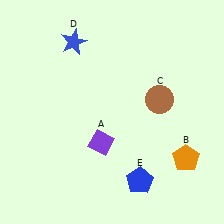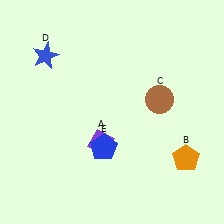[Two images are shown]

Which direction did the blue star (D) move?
The blue star (D) moved left.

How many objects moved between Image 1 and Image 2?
2 objects moved between the two images.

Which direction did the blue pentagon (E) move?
The blue pentagon (E) moved left.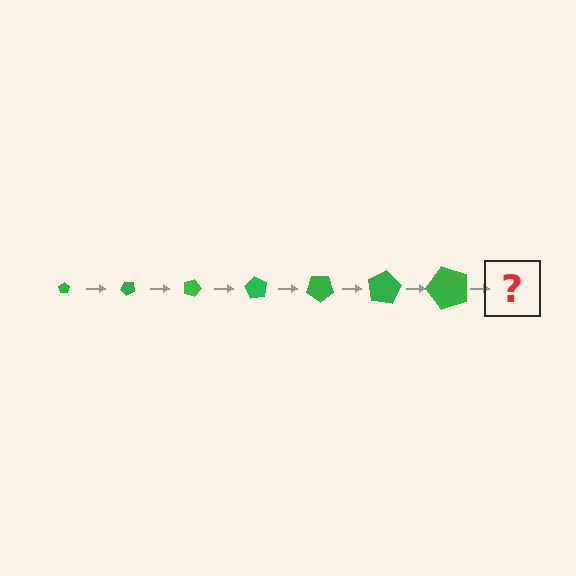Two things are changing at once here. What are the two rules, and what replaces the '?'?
The two rules are that the pentagon grows larger each step and it rotates 45 degrees each step. The '?' should be a pentagon, larger than the previous one and rotated 315 degrees from the start.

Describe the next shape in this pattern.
It should be a pentagon, larger than the previous one and rotated 315 degrees from the start.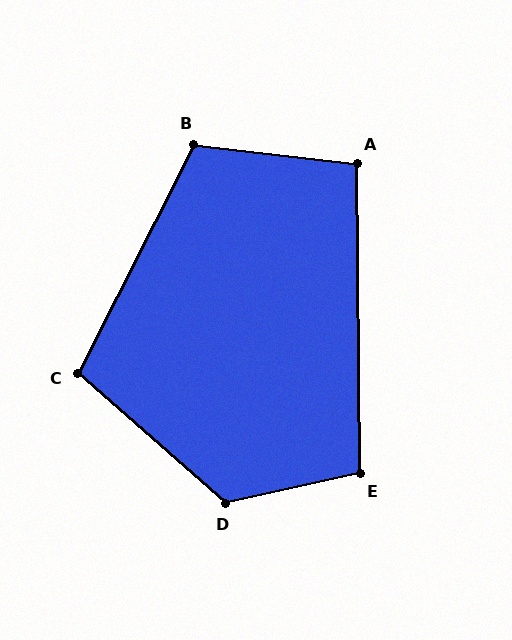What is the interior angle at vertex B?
Approximately 110 degrees (obtuse).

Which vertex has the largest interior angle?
D, at approximately 126 degrees.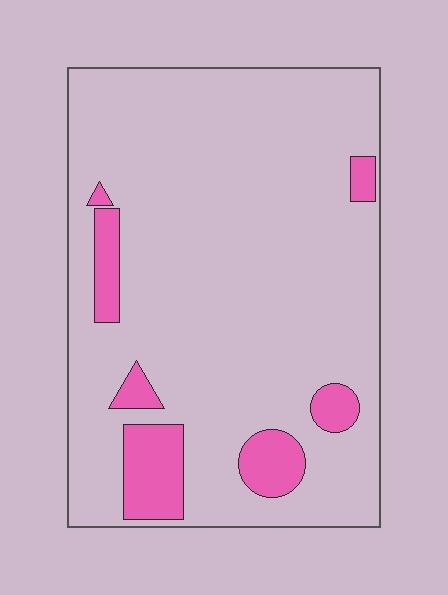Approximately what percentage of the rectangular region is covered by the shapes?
Approximately 10%.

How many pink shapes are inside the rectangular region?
7.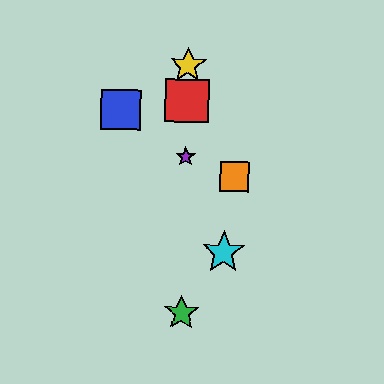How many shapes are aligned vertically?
4 shapes (the red square, the green star, the yellow star, the purple star) are aligned vertically.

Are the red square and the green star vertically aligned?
Yes, both are at x≈187.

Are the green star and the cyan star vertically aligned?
No, the green star is at x≈181 and the cyan star is at x≈223.